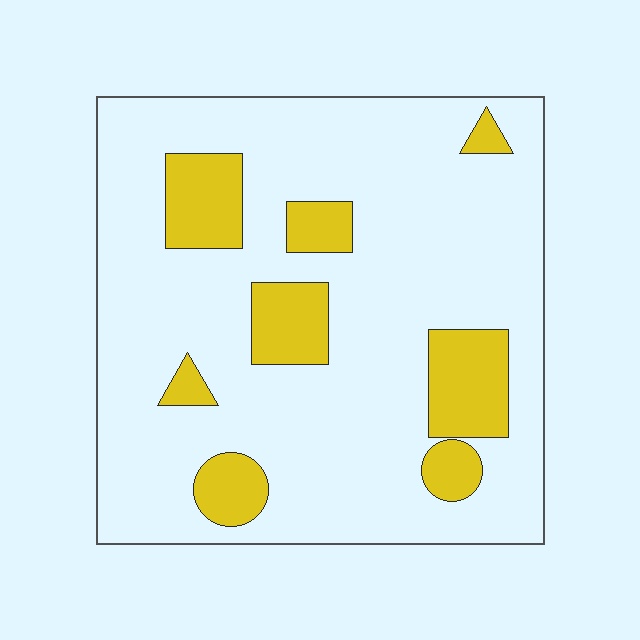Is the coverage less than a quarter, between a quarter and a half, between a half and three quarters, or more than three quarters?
Less than a quarter.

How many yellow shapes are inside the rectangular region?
8.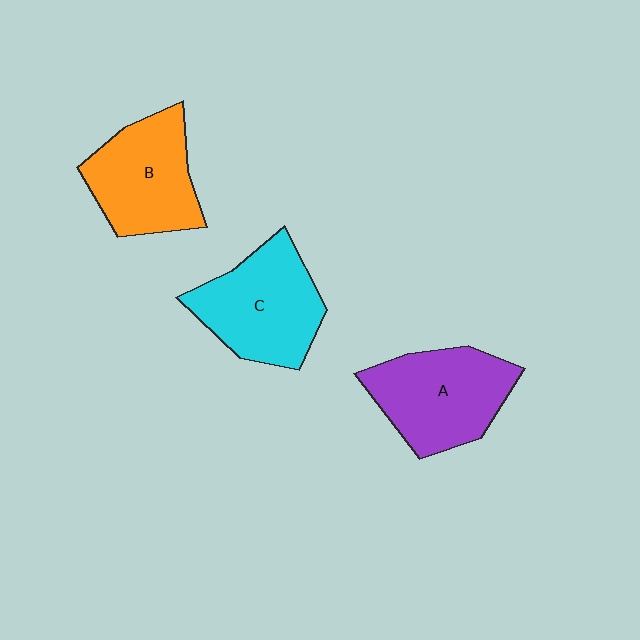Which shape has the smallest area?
Shape B (orange).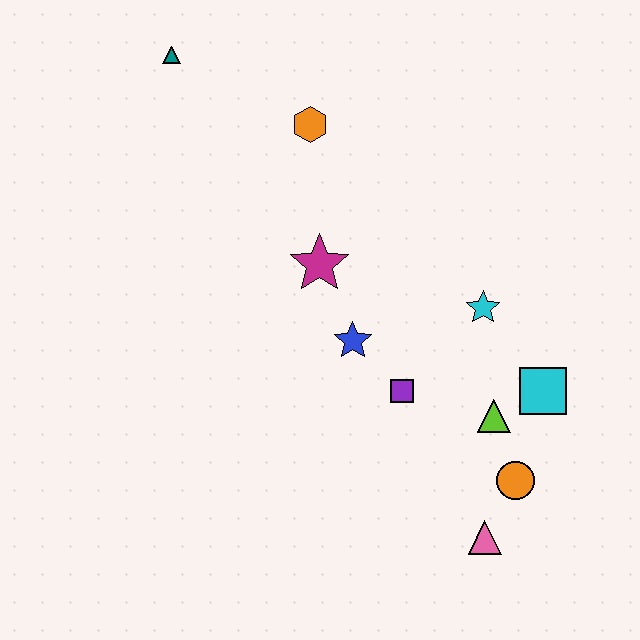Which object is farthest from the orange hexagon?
The pink triangle is farthest from the orange hexagon.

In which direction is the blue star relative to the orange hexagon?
The blue star is below the orange hexagon.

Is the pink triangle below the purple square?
Yes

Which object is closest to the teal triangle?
The orange hexagon is closest to the teal triangle.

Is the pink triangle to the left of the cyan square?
Yes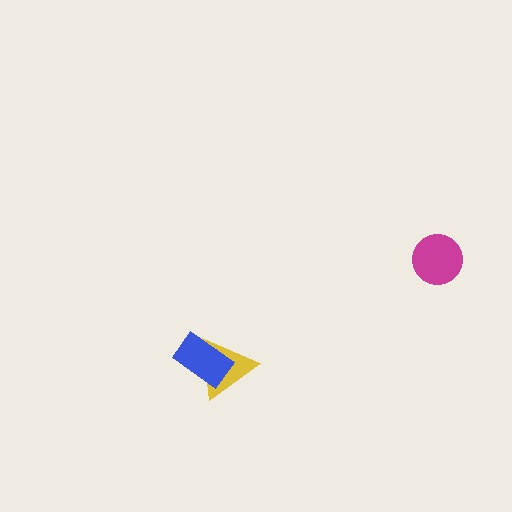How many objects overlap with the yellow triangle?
1 object overlaps with the yellow triangle.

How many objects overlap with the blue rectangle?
1 object overlaps with the blue rectangle.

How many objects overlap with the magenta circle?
0 objects overlap with the magenta circle.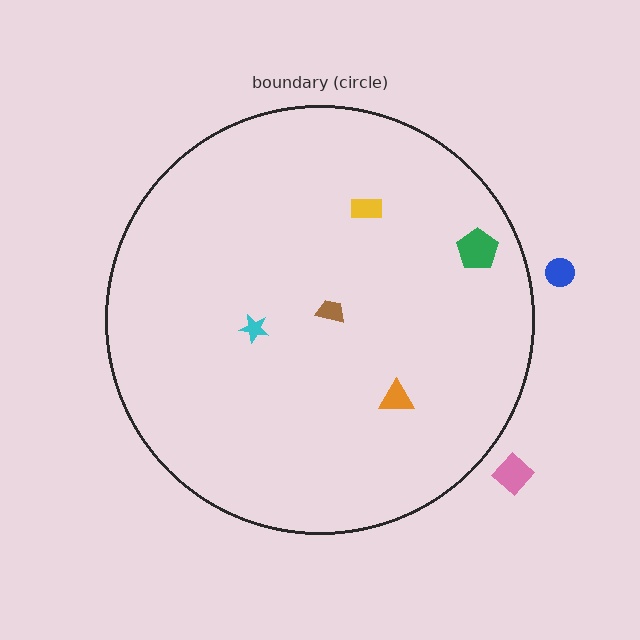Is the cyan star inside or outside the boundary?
Inside.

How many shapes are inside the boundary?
5 inside, 2 outside.